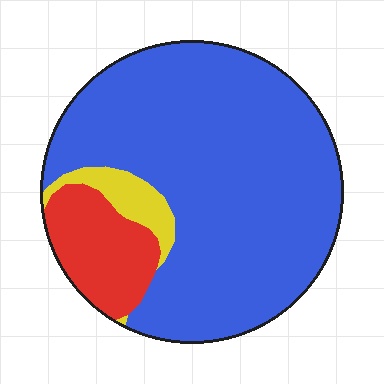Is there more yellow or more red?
Red.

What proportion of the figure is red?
Red takes up about one eighth (1/8) of the figure.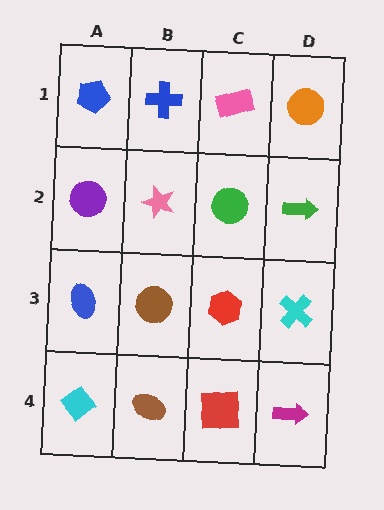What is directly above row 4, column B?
A brown circle.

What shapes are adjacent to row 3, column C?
A green circle (row 2, column C), a red square (row 4, column C), a brown circle (row 3, column B), a cyan cross (row 3, column D).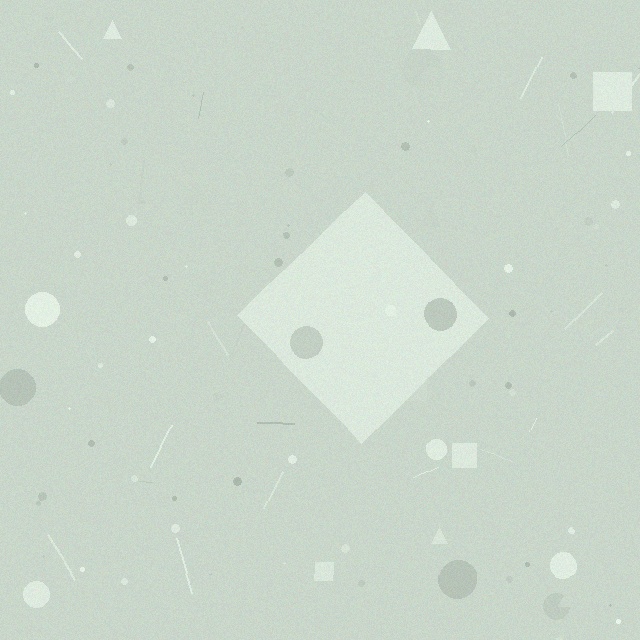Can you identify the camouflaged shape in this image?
The camouflaged shape is a diamond.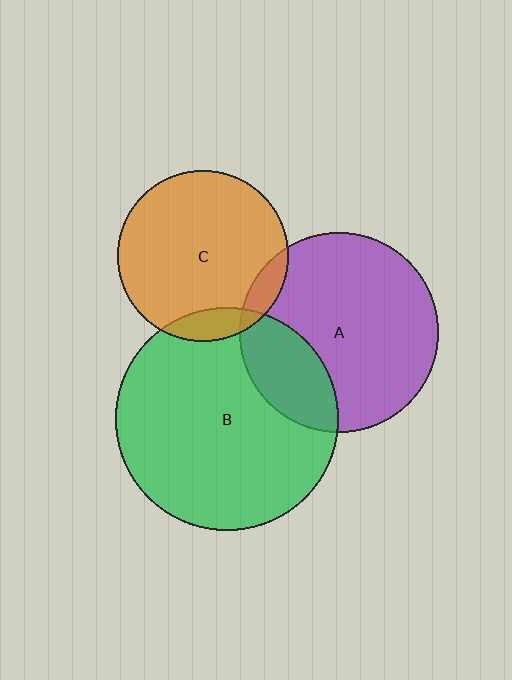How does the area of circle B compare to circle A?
Approximately 1.3 times.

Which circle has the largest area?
Circle B (green).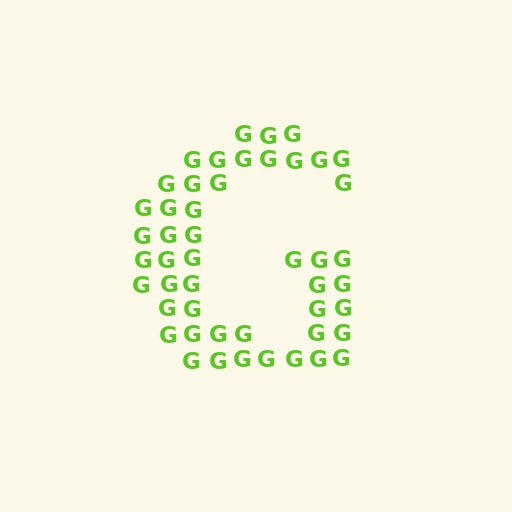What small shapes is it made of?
It is made of small letter G's.